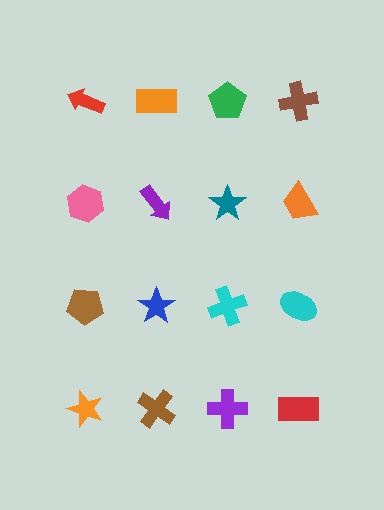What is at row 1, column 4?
A brown cross.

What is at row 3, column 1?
A brown pentagon.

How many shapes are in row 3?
4 shapes.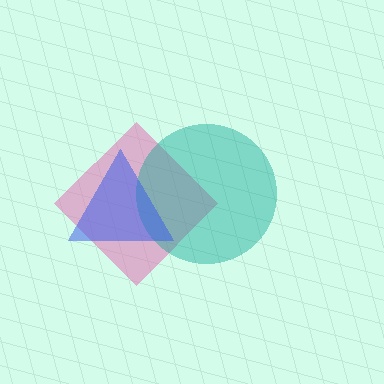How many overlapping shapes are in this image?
There are 3 overlapping shapes in the image.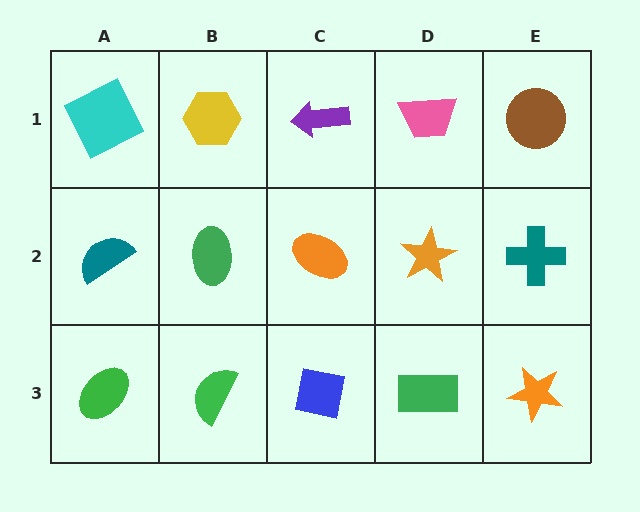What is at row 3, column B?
A green semicircle.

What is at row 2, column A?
A teal semicircle.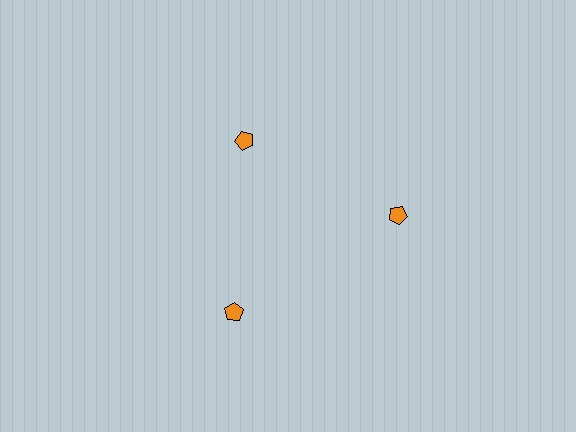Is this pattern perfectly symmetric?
No. The 3 orange pentagons are arranged in a ring, but one element near the 11 o'clock position is pulled inward toward the center, breaking the 3-fold rotational symmetry.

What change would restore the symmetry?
The symmetry would be restored by moving it outward, back onto the ring so that all 3 pentagons sit at equal angles and equal distance from the center.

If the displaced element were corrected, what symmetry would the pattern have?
It would have 3-fold rotational symmetry — the pattern would map onto itself every 120 degrees.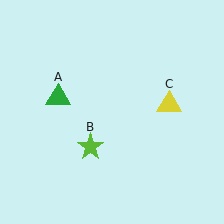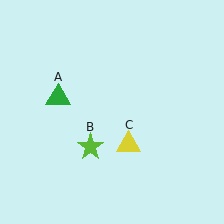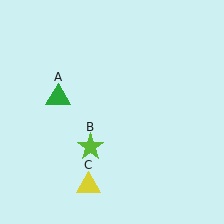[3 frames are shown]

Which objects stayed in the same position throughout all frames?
Green triangle (object A) and lime star (object B) remained stationary.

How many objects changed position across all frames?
1 object changed position: yellow triangle (object C).